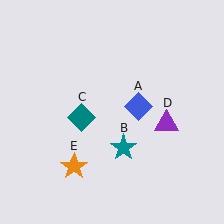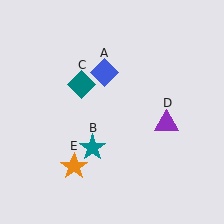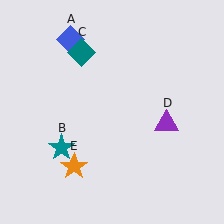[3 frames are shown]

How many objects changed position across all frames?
3 objects changed position: blue diamond (object A), teal star (object B), teal diamond (object C).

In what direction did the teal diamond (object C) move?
The teal diamond (object C) moved up.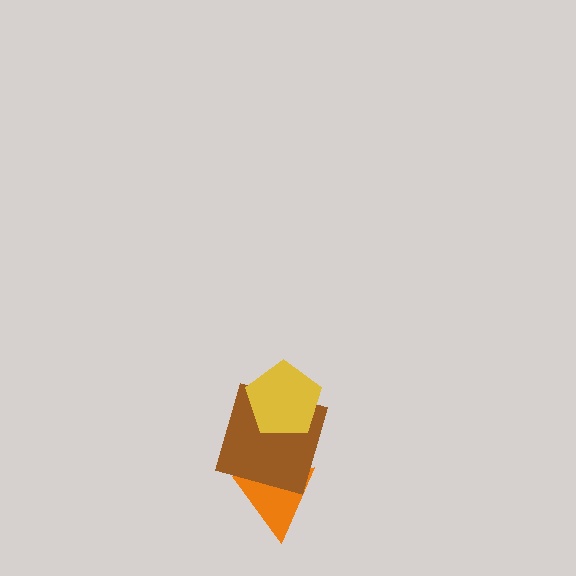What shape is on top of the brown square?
The yellow pentagon is on top of the brown square.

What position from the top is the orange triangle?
The orange triangle is 3rd from the top.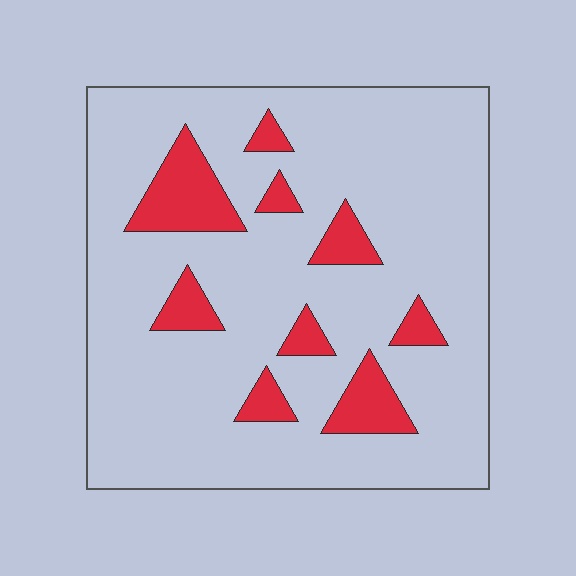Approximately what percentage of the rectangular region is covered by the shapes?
Approximately 15%.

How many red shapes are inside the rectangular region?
9.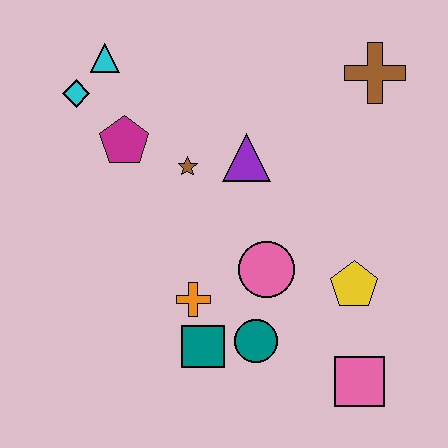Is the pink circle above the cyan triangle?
No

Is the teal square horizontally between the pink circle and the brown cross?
No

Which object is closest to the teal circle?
The teal square is closest to the teal circle.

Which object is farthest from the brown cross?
The teal square is farthest from the brown cross.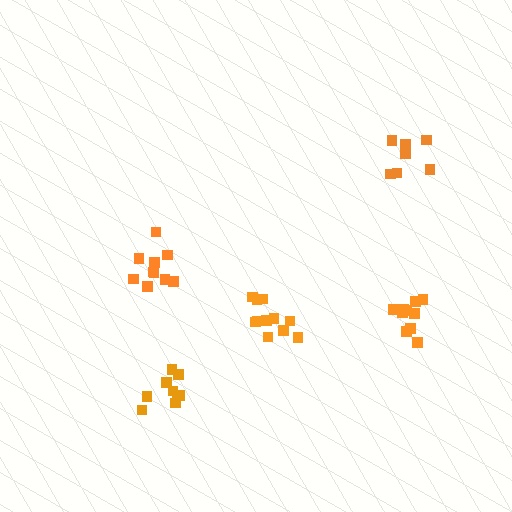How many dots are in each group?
Group 1: 9 dots, Group 2: 7 dots, Group 3: 10 dots, Group 4: 10 dots, Group 5: 11 dots (47 total).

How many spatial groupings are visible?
There are 5 spatial groupings.